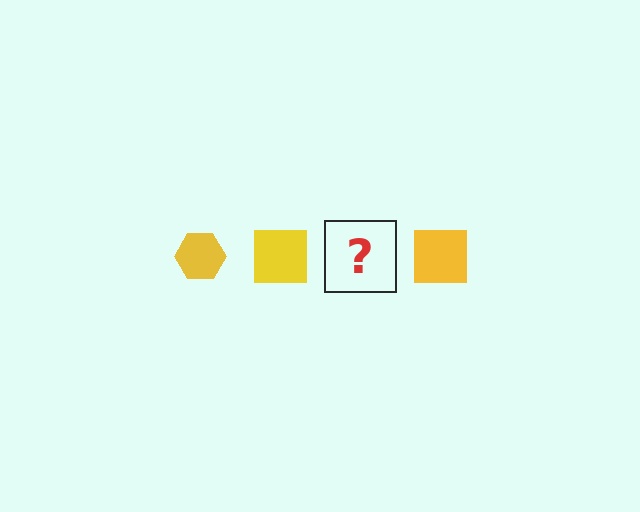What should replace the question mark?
The question mark should be replaced with a yellow hexagon.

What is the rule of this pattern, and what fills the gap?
The rule is that the pattern cycles through hexagon, square shapes in yellow. The gap should be filled with a yellow hexagon.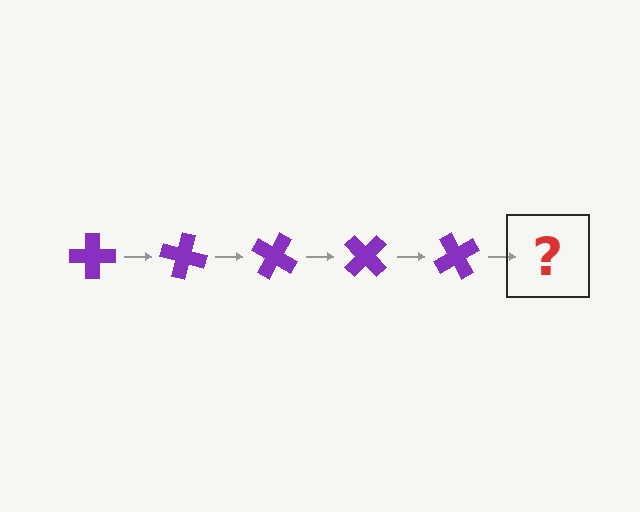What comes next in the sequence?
The next element should be a purple cross rotated 75 degrees.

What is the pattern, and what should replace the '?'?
The pattern is that the cross rotates 15 degrees each step. The '?' should be a purple cross rotated 75 degrees.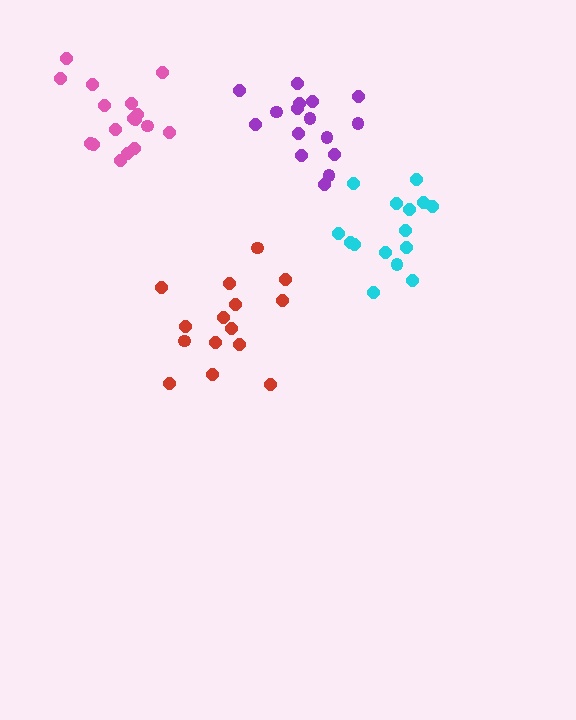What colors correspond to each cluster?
The clusters are colored: pink, red, purple, cyan.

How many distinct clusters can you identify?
There are 4 distinct clusters.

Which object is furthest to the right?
The cyan cluster is rightmost.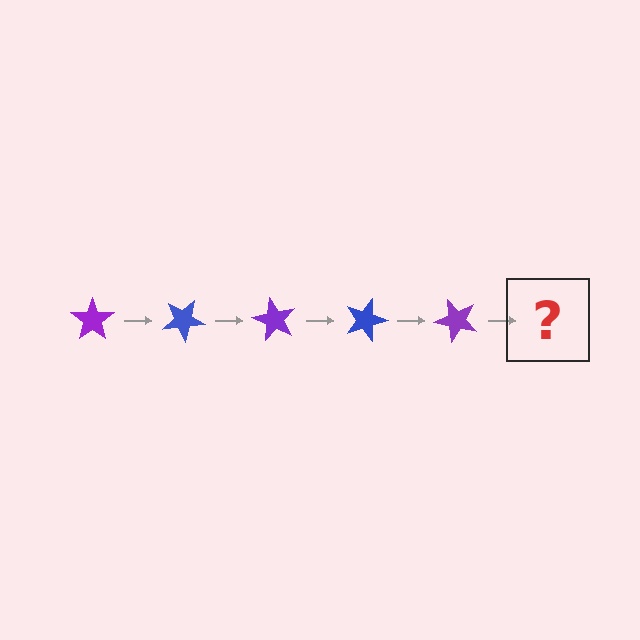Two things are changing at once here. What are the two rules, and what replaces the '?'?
The two rules are that it rotates 30 degrees each step and the color cycles through purple and blue. The '?' should be a blue star, rotated 150 degrees from the start.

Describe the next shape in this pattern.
It should be a blue star, rotated 150 degrees from the start.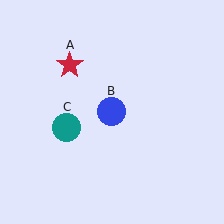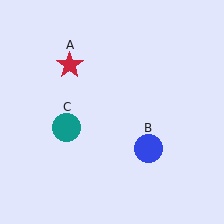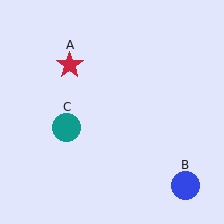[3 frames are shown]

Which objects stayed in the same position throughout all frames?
Red star (object A) and teal circle (object C) remained stationary.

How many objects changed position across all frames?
1 object changed position: blue circle (object B).